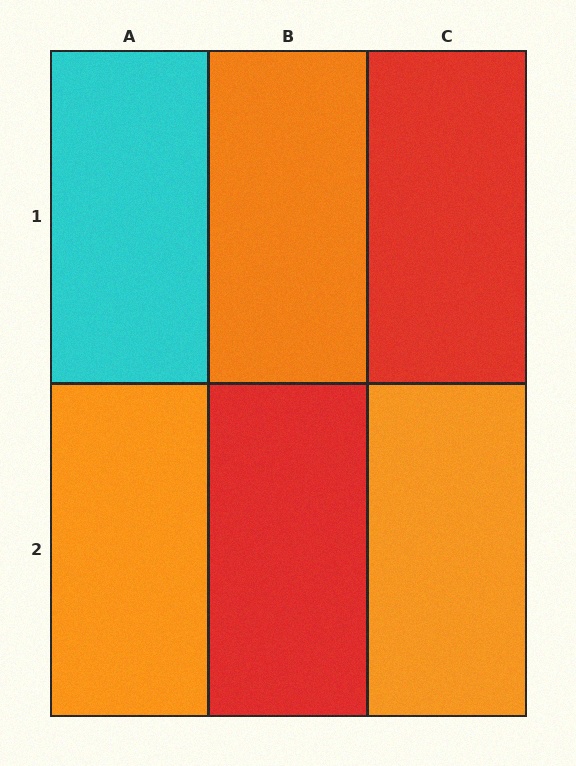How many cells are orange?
3 cells are orange.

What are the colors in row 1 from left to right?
Cyan, orange, red.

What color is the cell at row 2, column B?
Red.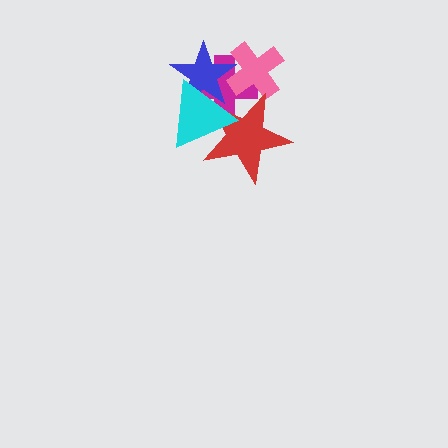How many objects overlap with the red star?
4 objects overlap with the red star.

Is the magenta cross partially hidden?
Yes, it is partially covered by another shape.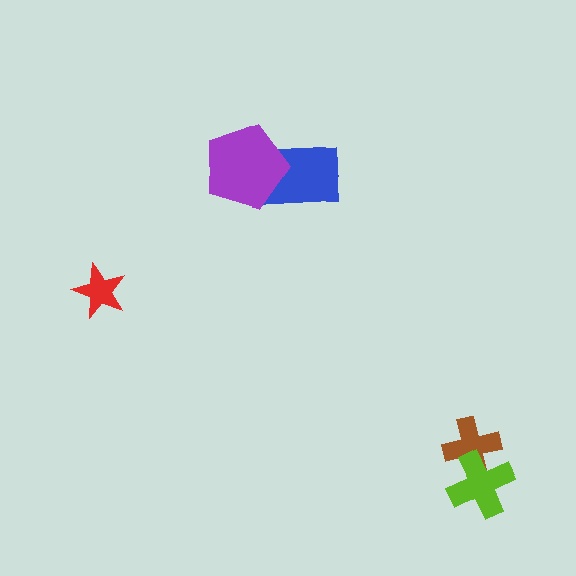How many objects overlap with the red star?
0 objects overlap with the red star.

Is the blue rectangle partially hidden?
Yes, it is partially covered by another shape.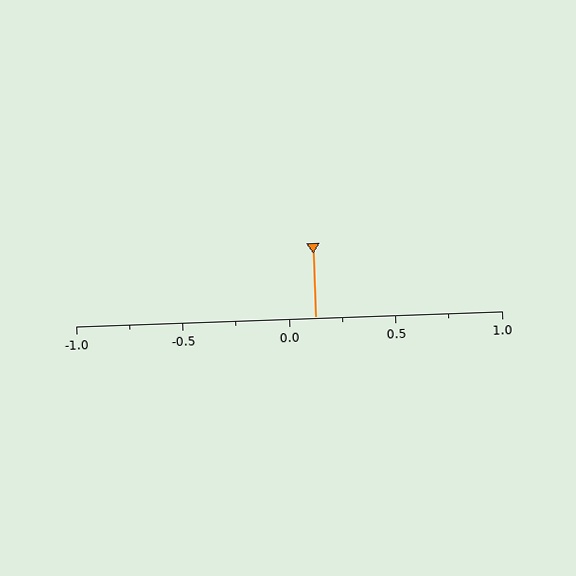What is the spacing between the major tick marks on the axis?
The major ticks are spaced 0.5 apart.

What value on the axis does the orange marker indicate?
The marker indicates approximately 0.12.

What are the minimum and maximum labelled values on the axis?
The axis runs from -1.0 to 1.0.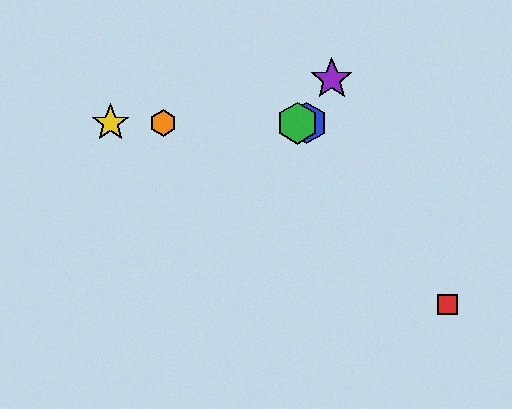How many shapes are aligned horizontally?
4 shapes (the blue hexagon, the green hexagon, the yellow star, the orange hexagon) are aligned horizontally.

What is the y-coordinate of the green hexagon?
The green hexagon is at y≈123.